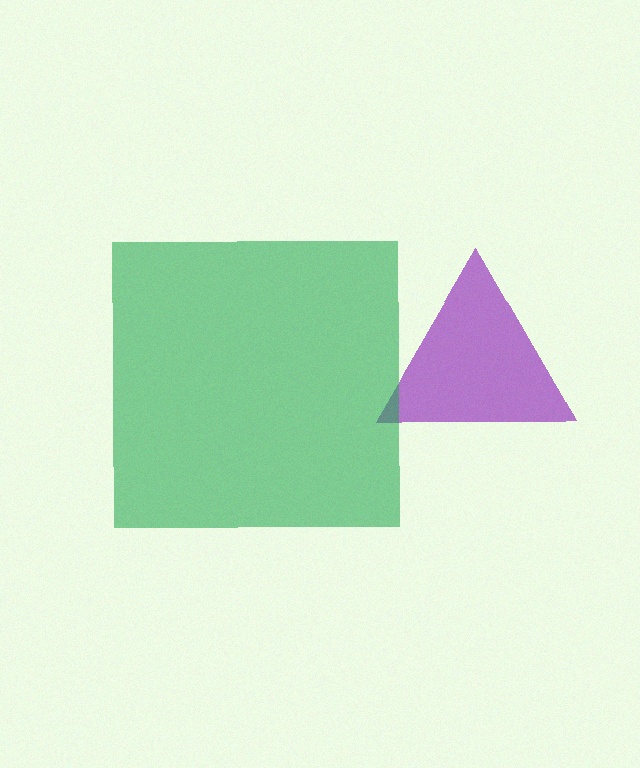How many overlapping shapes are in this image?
There are 2 overlapping shapes in the image.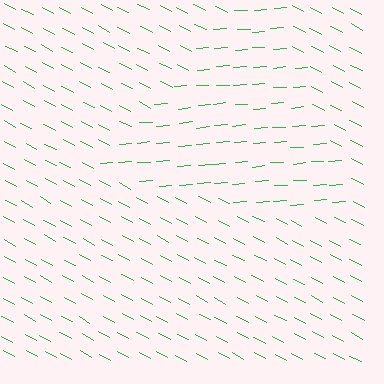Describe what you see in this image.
The image is filled with small green line segments. A triangle region in the image has lines oriented differently from the surrounding lines, creating a visible texture boundary.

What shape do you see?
I see a triangle.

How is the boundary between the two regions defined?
The boundary is defined purely by a change in line orientation (approximately 32 degrees difference). All lines are the same color and thickness.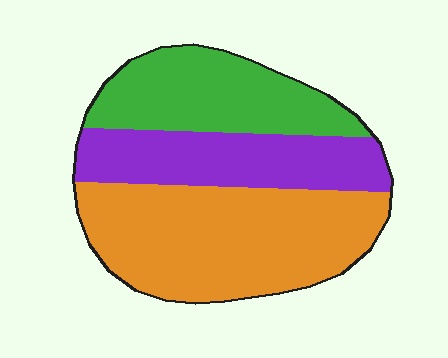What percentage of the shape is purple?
Purple takes up about one quarter (1/4) of the shape.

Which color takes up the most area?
Orange, at roughly 45%.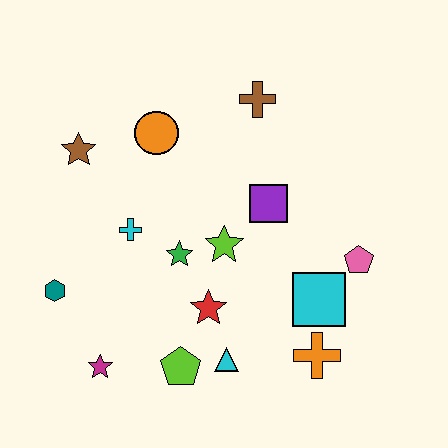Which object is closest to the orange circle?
The brown star is closest to the orange circle.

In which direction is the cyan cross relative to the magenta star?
The cyan cross is above the magenta star.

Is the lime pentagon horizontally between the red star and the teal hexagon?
Yes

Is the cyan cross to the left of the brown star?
No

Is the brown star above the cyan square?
Yes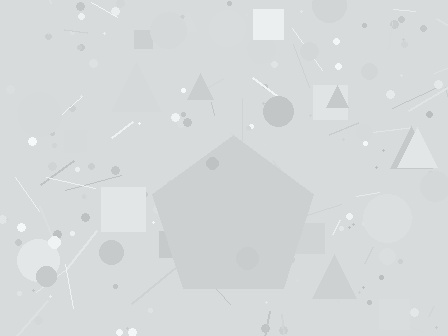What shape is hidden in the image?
A pentagon is hidden in the image.